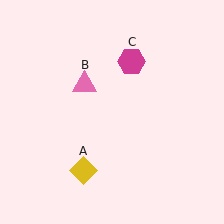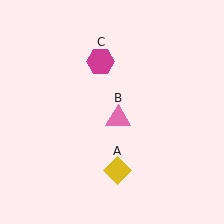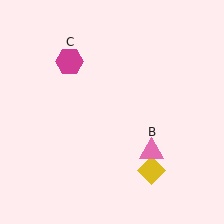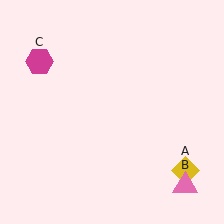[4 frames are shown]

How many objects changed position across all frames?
3 objects changed position: yellow diamond (object A), pink triangle (object B), magenta hexagon (object C).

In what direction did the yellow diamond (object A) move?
The yellow diamond (object A) moved right.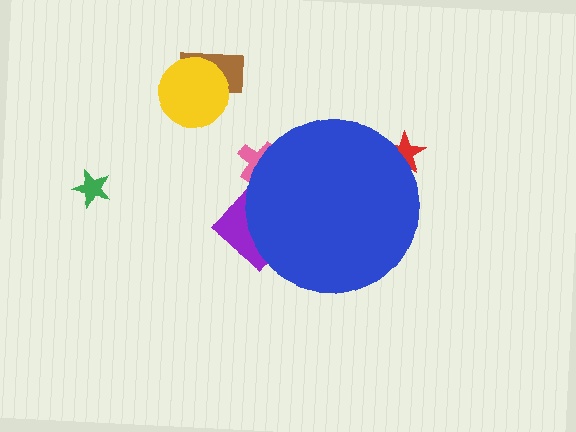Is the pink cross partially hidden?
Yes, the pink cross is partially hidden behind the blue circle.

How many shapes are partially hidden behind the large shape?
3 shapes are partially hidden.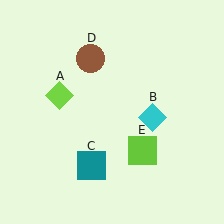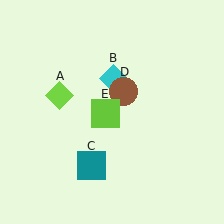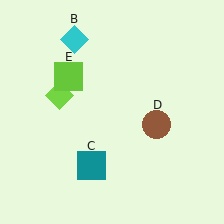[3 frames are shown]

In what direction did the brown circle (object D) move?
The brown circle (object D) moved down and to the right.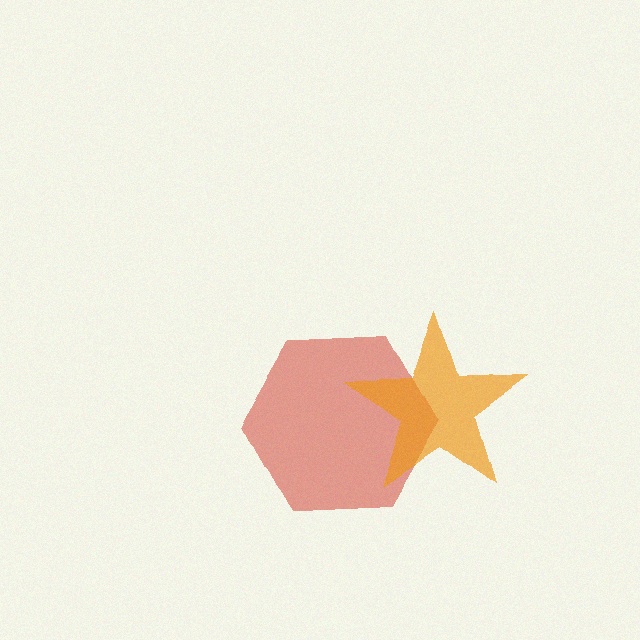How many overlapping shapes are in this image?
There are 2 overlapping shapes in the image.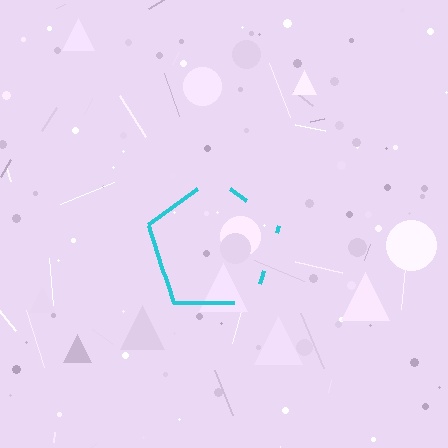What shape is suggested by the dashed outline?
The dashed outline suggests a pentagon.